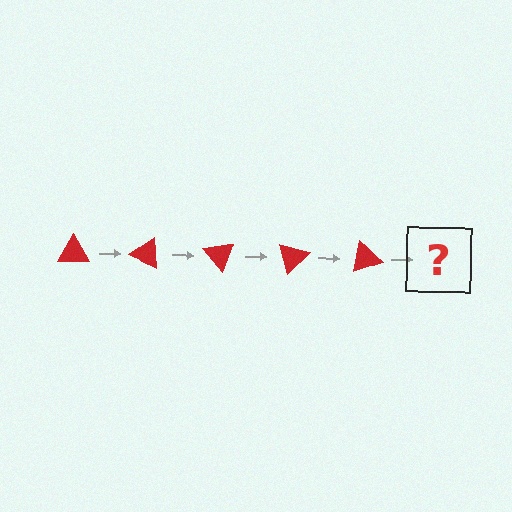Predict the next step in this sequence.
The next step is a red triangle rotated 125 degrees.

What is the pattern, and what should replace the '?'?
The pattern is that the triangle rotates 25 degrees each step. The '?' should be a red triangle rotated 125 degrees.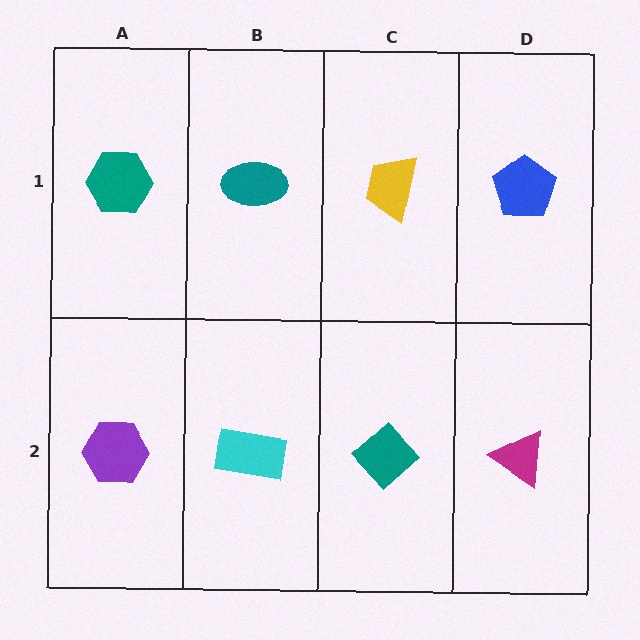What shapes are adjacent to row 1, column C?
A teal diamond (row 2, column C), a teal ellipse (row 1, column B), a blue pentagon (row 1, column D).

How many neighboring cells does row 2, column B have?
3.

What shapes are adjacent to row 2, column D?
A blue pentagon (row 1, column D), a teal diamond (row 2, column C).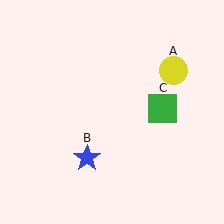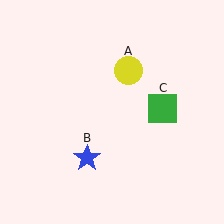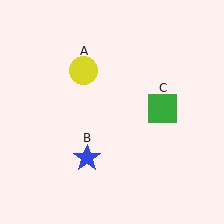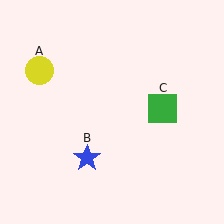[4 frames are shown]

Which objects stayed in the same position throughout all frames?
Blue star (object B) and green square (object C) remained stationary.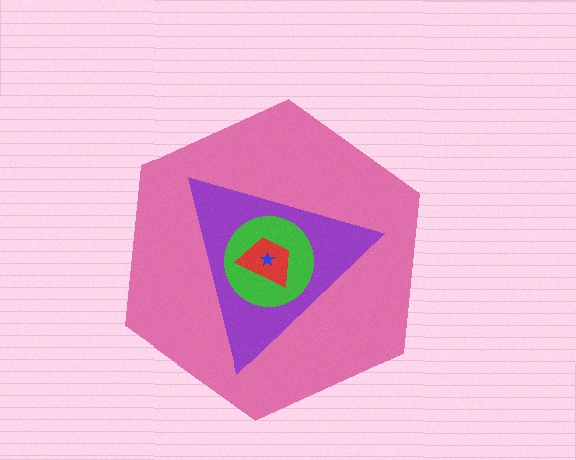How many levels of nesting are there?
5.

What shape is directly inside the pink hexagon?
The purple triangle.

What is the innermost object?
The blue star.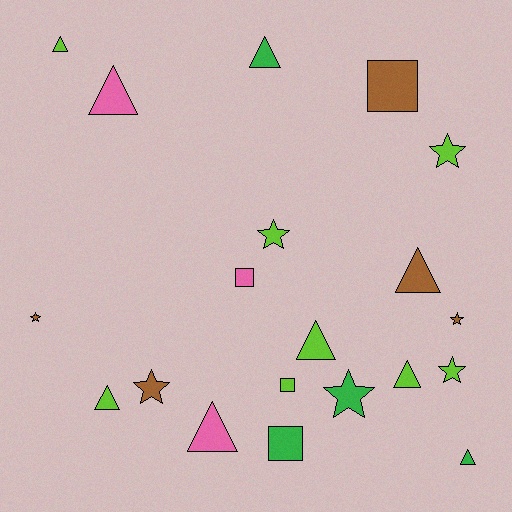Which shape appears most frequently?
Triangle, with 9 objects.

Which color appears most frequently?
Lime, with 8 objects.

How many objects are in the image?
There are 20 objects.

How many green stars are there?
There is 1 green star.